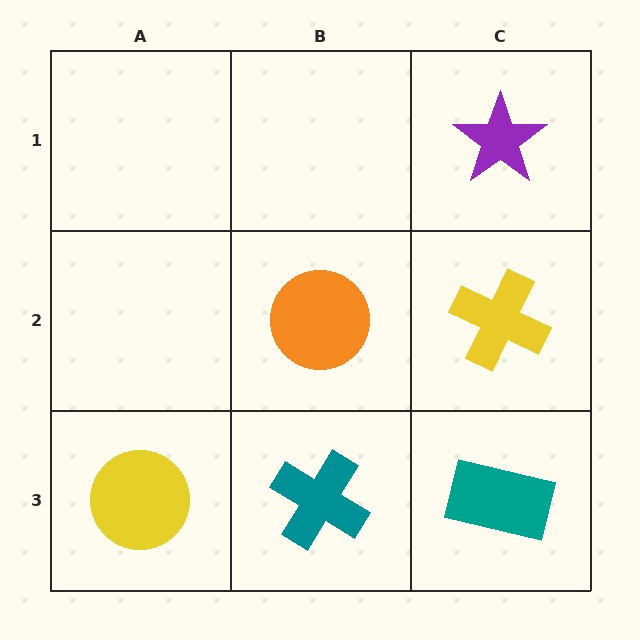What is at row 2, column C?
A yellow cross.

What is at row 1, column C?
A purple star.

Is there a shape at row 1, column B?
No, that cell is empty.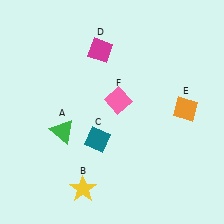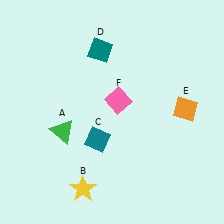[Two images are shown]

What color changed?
The diamond (D) changed from magenta in Image 1 to teal in Image 2.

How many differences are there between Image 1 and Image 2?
There is 1 difference between the two images.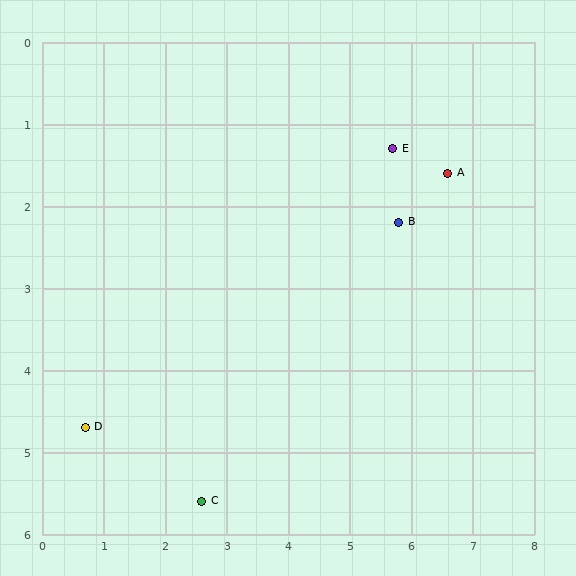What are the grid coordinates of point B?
Point B is at approximately (5.8, 2.2).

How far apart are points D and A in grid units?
Points D and A are about 6.7 grid units apart.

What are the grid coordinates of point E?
Point E is at approximately (5.7, 1.3).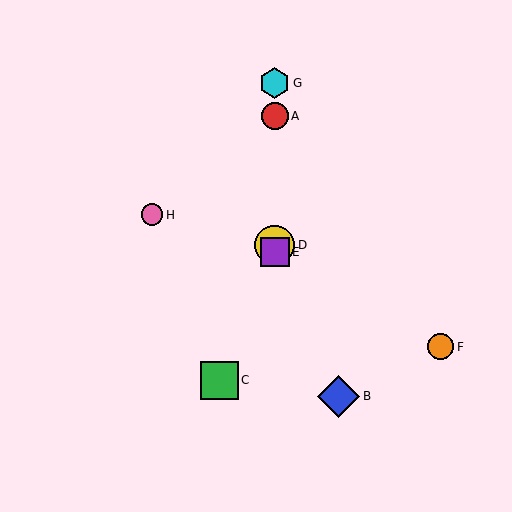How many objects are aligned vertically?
4 objects (A, D, E, G) are aligned vertically.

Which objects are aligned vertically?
Objects A, D, E, G are aligned vertically.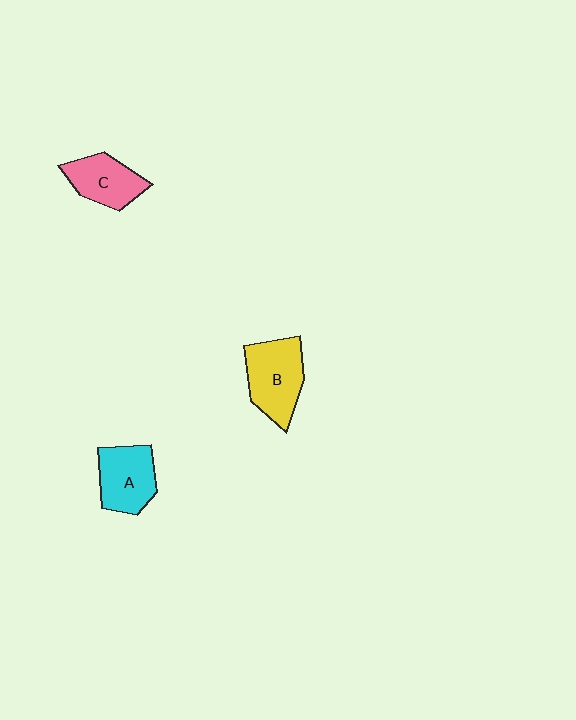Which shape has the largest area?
Shape B (yellow).